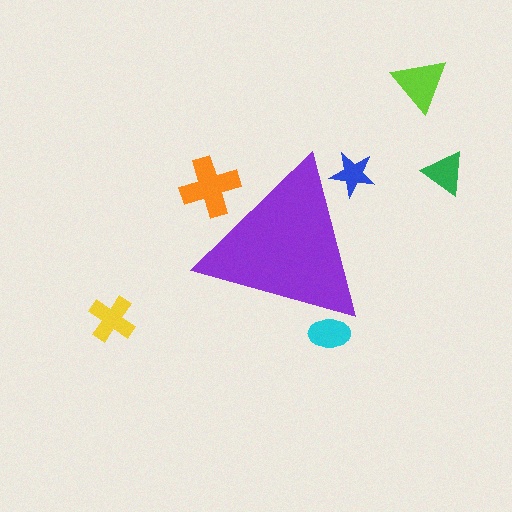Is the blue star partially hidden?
Yes, the blue star is partially hidden behind the purple triangle.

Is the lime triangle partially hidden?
No, the lime triangle is fully visible.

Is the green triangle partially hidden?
No, the green triangle is fully visible.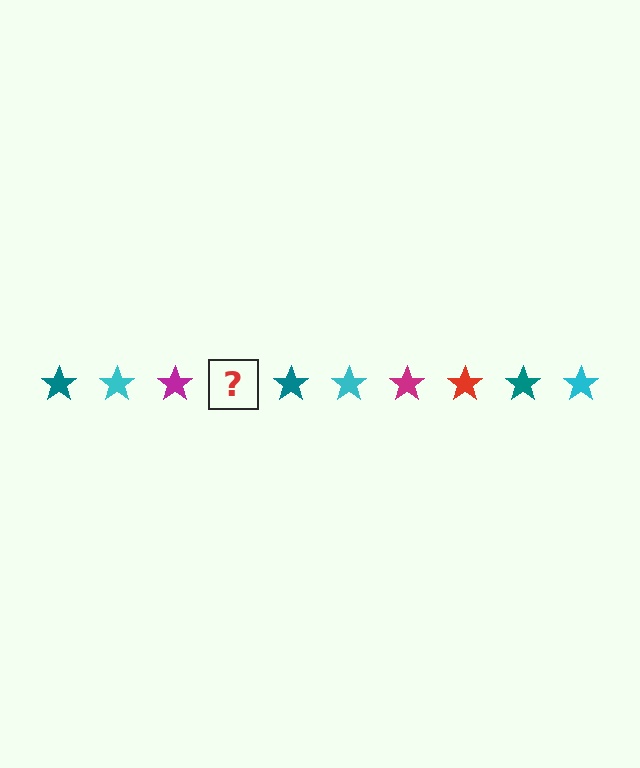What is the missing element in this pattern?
The missing element is a red star.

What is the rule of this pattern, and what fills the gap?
The rule is that the pattern cycles through teal, cyan, magenta, red stars. The gap should be filled with a red star.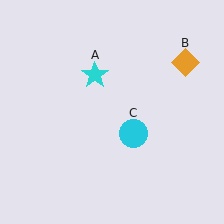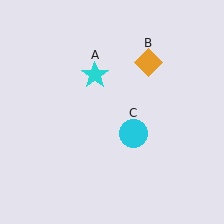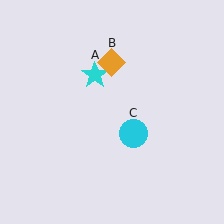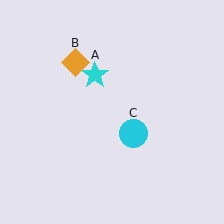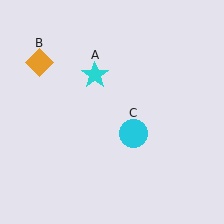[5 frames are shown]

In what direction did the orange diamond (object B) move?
The orange diamond (object B) moved left.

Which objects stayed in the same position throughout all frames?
Cyan star (object A) and cyan circle (object C) remained stationary.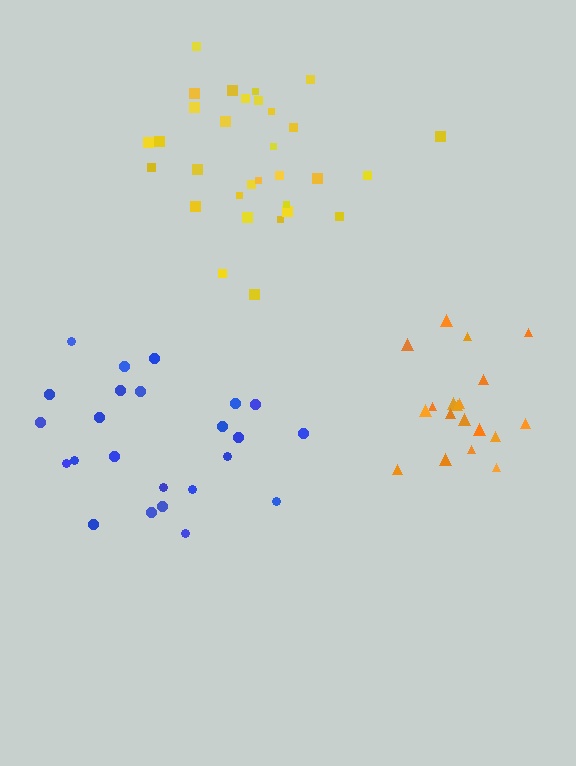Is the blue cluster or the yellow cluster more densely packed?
Yellow.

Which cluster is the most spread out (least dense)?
Blue.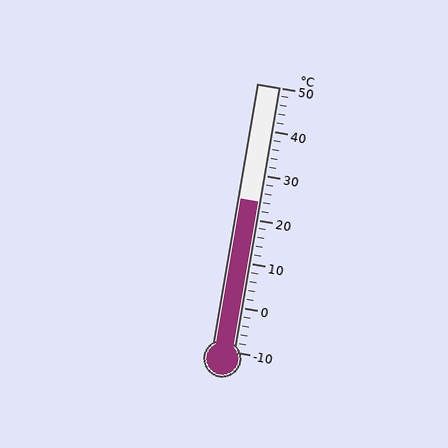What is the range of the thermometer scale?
The thermometer scale ranges from -10°C to 50°C.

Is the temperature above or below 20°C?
The temperature is above 20°C.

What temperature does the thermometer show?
The thermometer shows approximately 24°C.